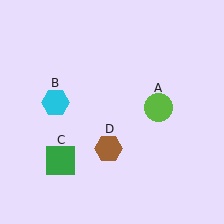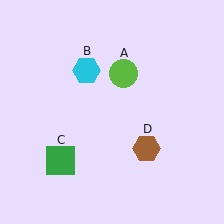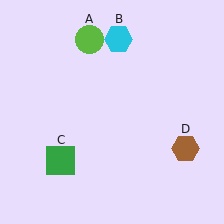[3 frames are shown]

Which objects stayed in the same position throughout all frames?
Green square (object C) remained stationary.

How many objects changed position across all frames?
3 objects changed position: lime circle (object A), cyan hexagon (object B), brown hexagon (object D).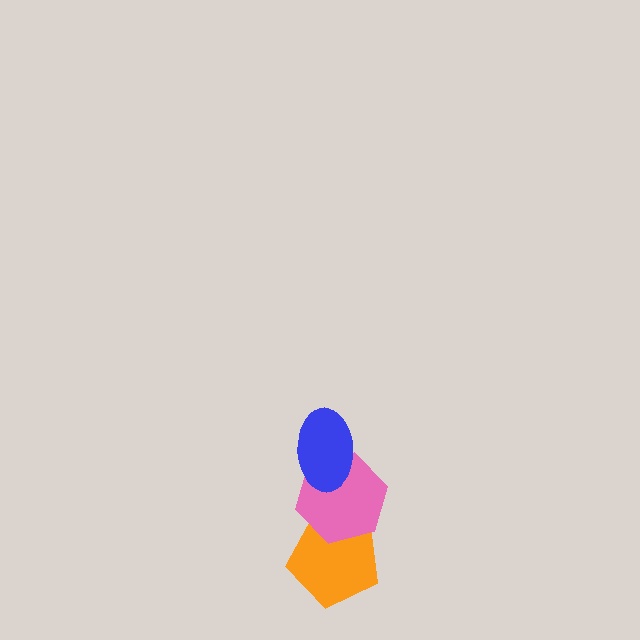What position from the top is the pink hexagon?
The pink hexagon is 2nd from the top.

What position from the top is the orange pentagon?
The orange pentagon is 3rd from the top.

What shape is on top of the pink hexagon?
The blue ellipse is on top of the pink hexagon.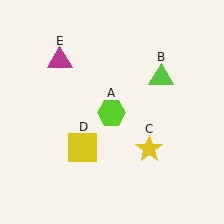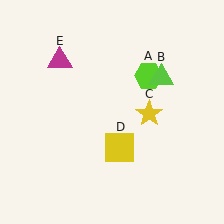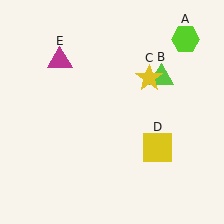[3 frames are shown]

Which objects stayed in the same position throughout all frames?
Lime triangle (object B) and magenta triangle (object E) remained stationary.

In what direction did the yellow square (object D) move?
The yellow square (object D) moved right.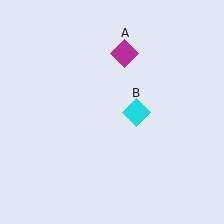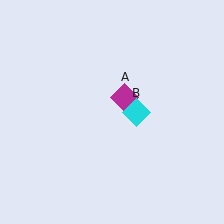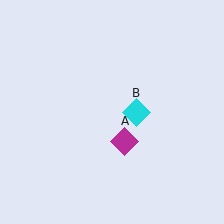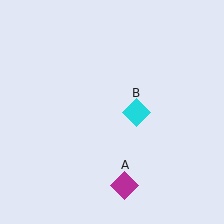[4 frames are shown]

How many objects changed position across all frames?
1 object changed position: magenta diamond (object A).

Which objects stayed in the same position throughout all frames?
Cyan diamond (object B) remained stationary.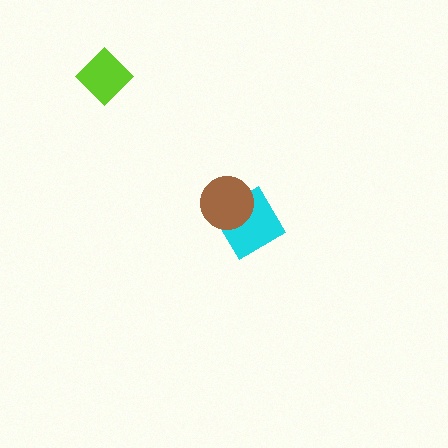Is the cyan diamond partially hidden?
Yes, it is partially covered by another shape.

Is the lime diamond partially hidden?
No, no other shape covers it.